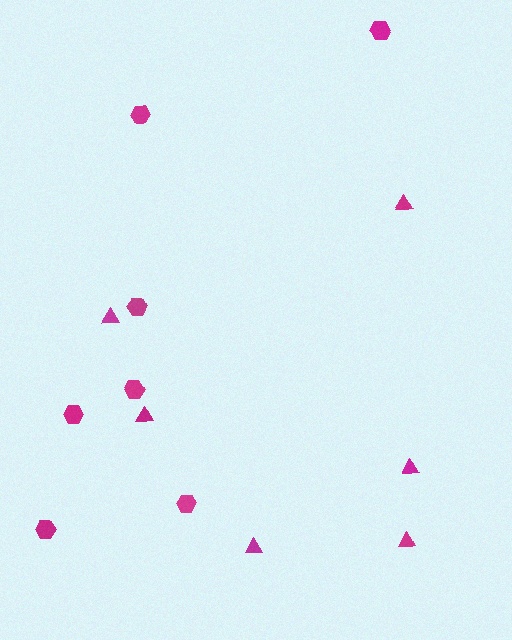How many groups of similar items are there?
There are 2 groups: one group of hexagons (7) and one group of triangles (6).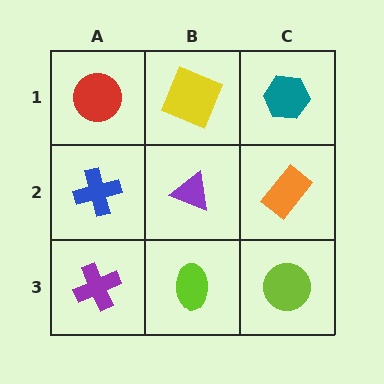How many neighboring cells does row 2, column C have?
3.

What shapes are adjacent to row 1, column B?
A purple triangle (row 2, column B), a red circle (row 1, column A), a teal hexagon (row 1, column C).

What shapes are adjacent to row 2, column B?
A yellow square (row 1, column B), a lime ellipse (row 3, column B), a blue cross (row 2, column A), an orange rectangle (row 2, column C).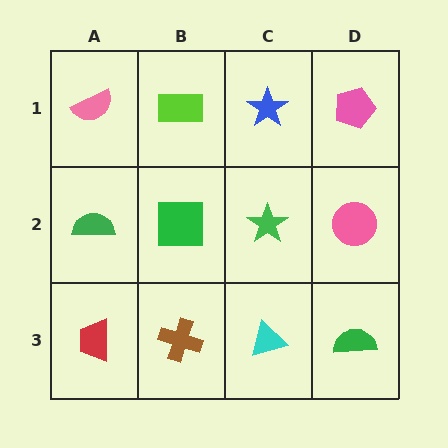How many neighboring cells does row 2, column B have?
4.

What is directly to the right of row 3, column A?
A brown cross.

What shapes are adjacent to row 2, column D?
A pink pentagon (row 1, column D), a green semicircle (row 3, column D), a green star (row 2, column C).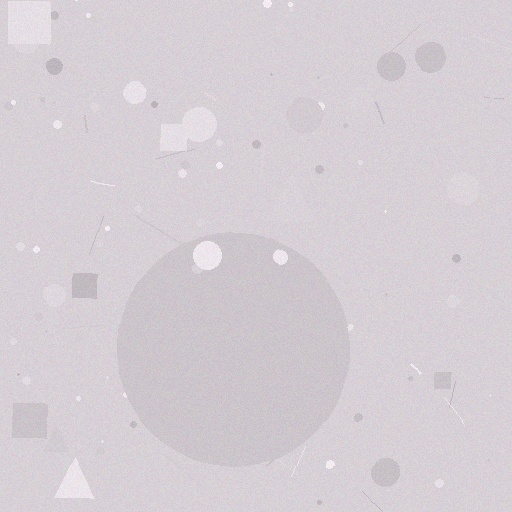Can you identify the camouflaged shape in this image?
The camouflaged shape is a circle.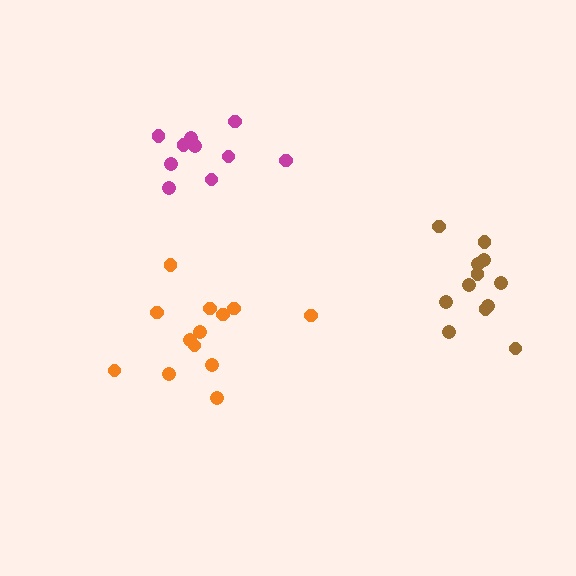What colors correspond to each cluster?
The clusters are colored: brown, magenta, orange.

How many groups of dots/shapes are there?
There are 3 groups.